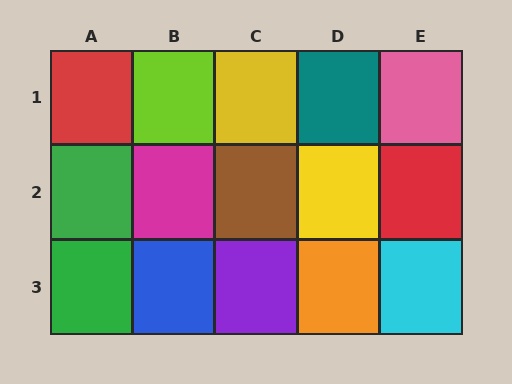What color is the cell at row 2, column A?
Green.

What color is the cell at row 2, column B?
Magenta.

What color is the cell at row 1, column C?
Yellow.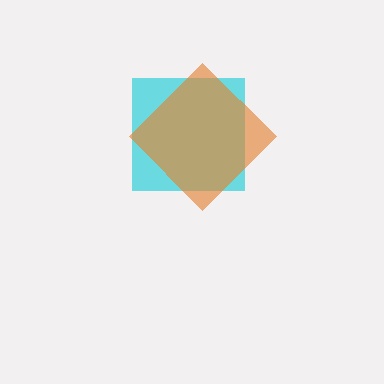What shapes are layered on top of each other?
The layered shapes are: a cyan square, an orange diamond.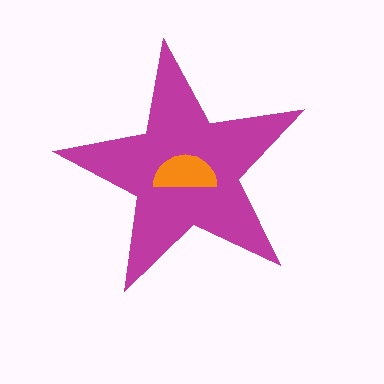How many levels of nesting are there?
2.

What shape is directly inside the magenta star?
The orange semicircle.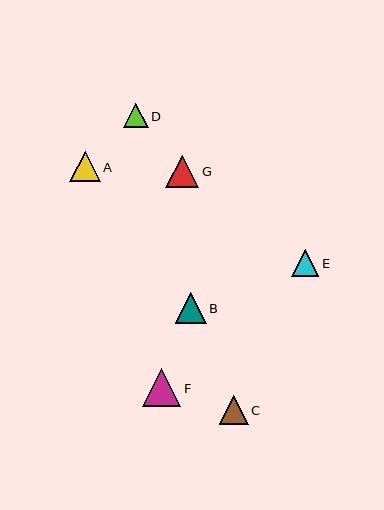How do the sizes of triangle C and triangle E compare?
Triangle C and triangle E are approximately the same size.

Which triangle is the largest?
Triangle F is the largest with a size of approximately 38 pixels.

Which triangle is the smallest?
Triangle D is the smallest with a size of approximately 24 pixels.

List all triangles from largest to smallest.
From largest to smallest: F, G, B, A, C, E, D.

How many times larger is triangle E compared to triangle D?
Triangle E is approximately 1.1 times the size of triangle D.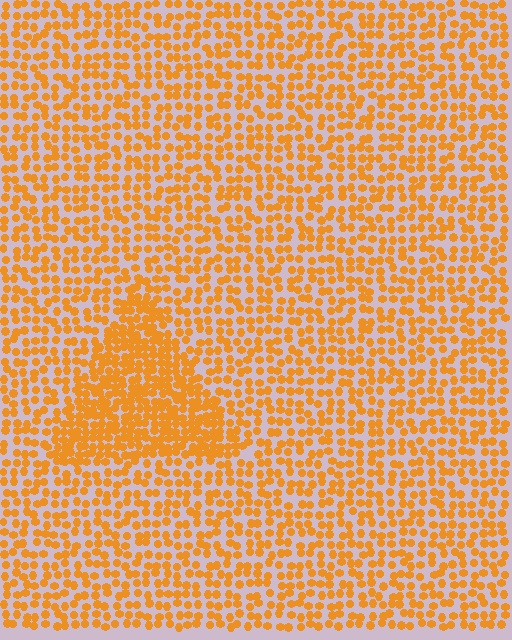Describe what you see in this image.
The image contains small orange elements arranged at two different densities. A triangle-shaped region is visible where the elements are more densely packed than the surrounding area.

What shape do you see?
I see a triangle.